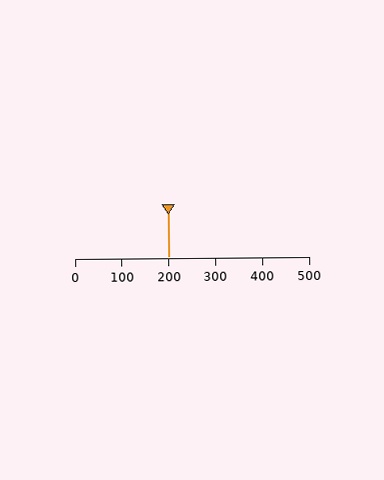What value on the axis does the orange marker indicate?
The marker indicates approximately 200.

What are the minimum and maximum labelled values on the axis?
The axis runs from 0 to 500.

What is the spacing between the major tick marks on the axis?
The major ticks are spaced 100 apart.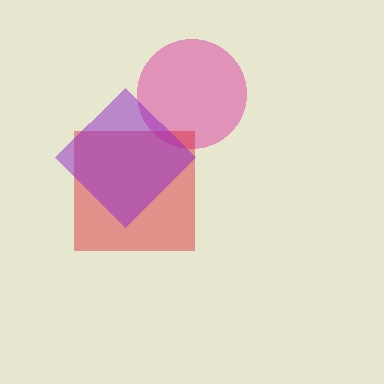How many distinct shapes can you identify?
There are 3 distinct shapes: a pink circle, a red square, a purple diamond.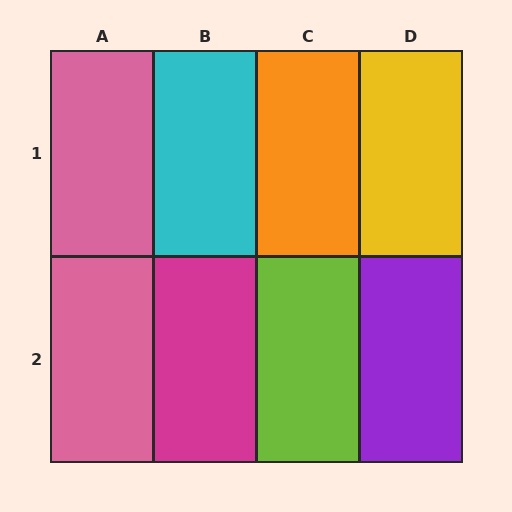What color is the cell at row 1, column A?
Pink.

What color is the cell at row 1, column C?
Orange.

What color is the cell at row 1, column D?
Yellow.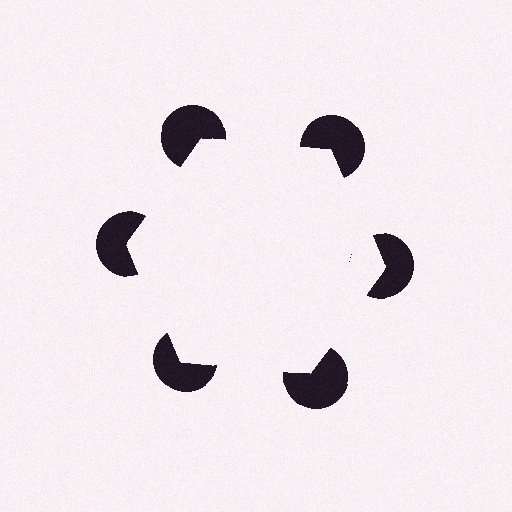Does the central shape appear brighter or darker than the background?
It typically appears slightly brighter than the background, even though no actual brightness change is drawn.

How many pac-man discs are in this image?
There are 6 — one at each vertex of the illusory hexagon.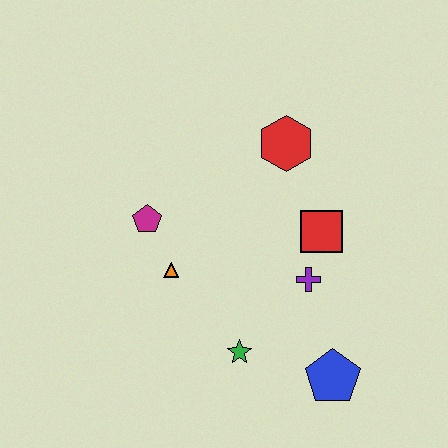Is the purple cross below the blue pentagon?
No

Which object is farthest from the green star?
The red hexagon is farthest from the green star.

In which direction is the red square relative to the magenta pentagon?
The red square is to the right of the magenta pentagon.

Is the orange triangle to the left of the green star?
Yes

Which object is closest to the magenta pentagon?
The orange triangle is closest to the magenta pentagon.